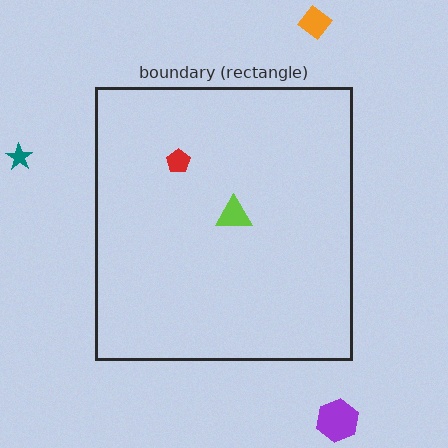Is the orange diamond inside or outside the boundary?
Outside.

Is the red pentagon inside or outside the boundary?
Inside.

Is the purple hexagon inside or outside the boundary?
Outside.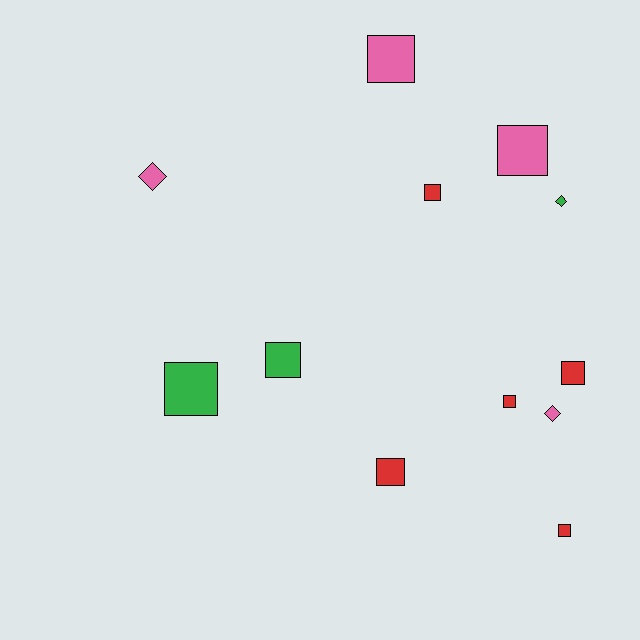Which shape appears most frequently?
Square, with 9 objects.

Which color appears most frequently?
Red, with 5 objects.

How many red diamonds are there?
There are no red diamonds.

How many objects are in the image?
There are 12 objects.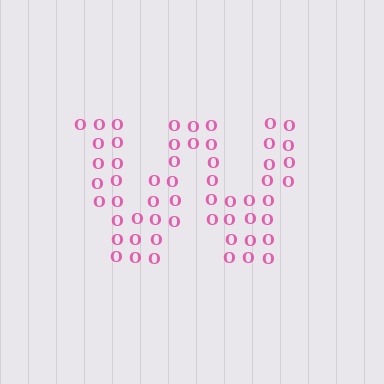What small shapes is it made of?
It is made of small letter O's.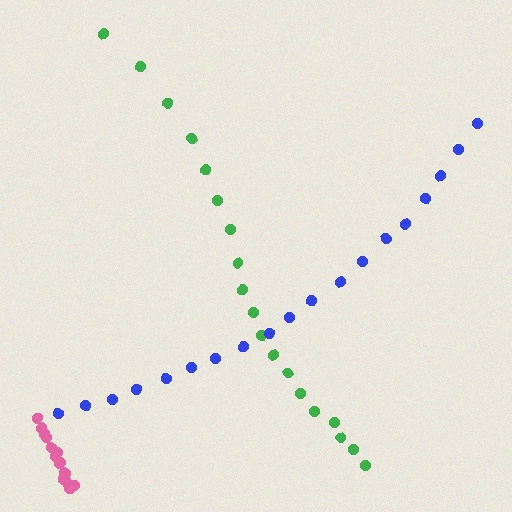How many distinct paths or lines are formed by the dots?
There are 3 distinct paths.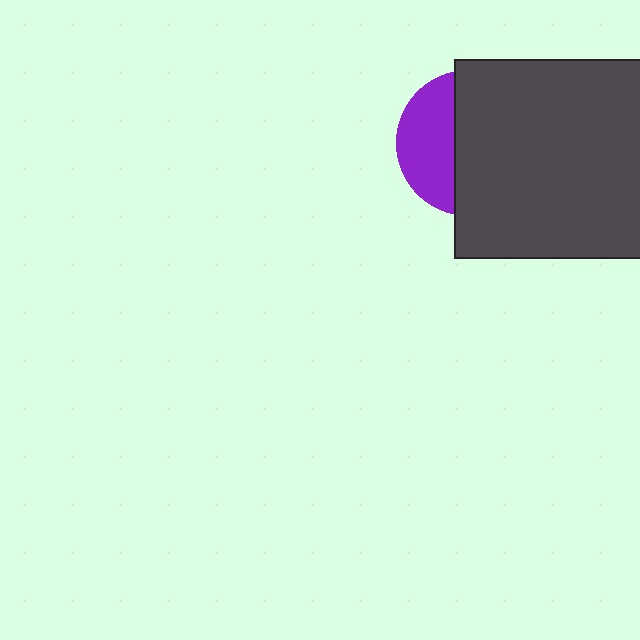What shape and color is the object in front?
The object in front is a dark gray square.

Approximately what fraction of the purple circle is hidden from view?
Roughly 63% of the purple circle is hidden behind the dark gray square.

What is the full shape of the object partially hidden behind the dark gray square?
The partially hidden object is a purple circle.